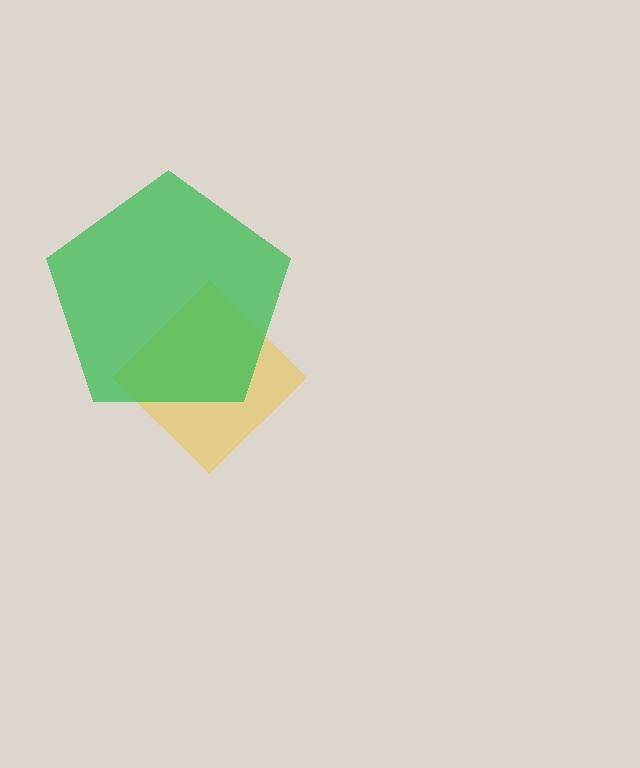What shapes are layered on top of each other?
The layered shapes are: a yellow diamond, a green pentagon.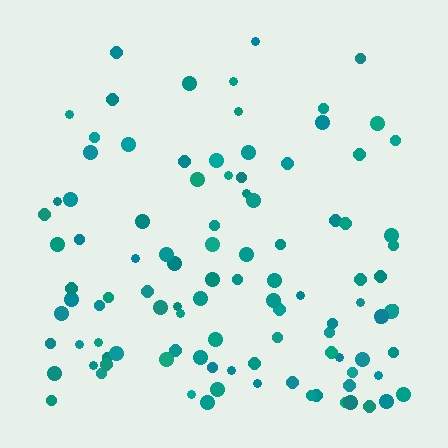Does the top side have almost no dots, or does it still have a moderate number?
Still a moderate number, just noticeably fewer than the bottom.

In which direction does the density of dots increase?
From top to bottom, with the bottom side densest.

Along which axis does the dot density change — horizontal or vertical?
Vertical.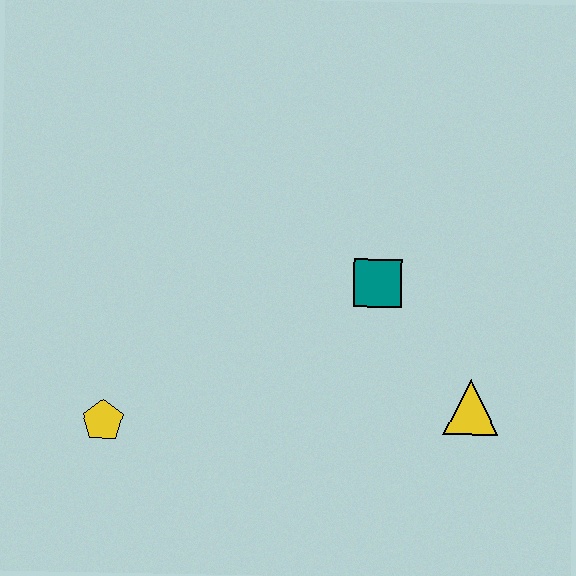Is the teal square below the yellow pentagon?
No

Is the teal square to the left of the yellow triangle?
Yes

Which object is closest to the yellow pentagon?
The teal square is closest to the yellow pentagon.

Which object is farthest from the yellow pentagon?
The yellow triangle is farthest from the yellow pentagon.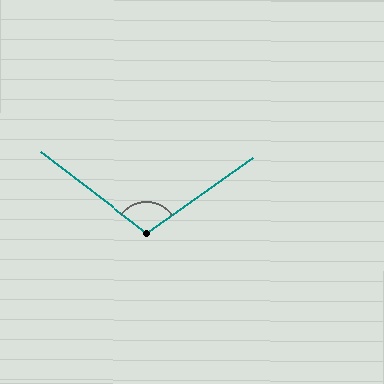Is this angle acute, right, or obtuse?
It is obtuse.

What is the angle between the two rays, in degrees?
Approximately 107 degrees.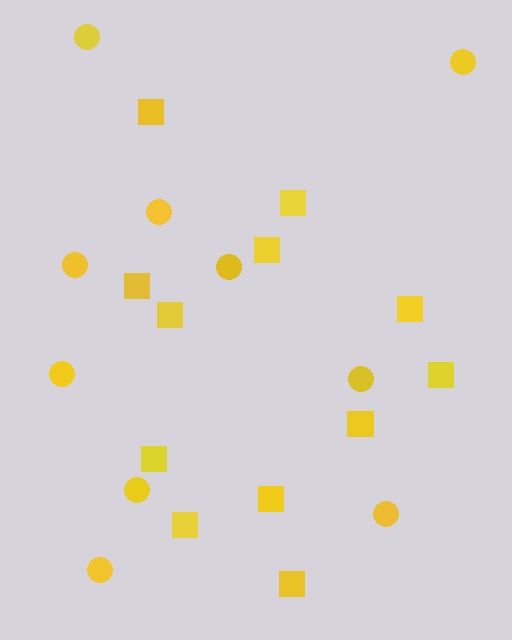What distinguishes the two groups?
There are 2 groups: one group of circles (10) and one group of squares (12).